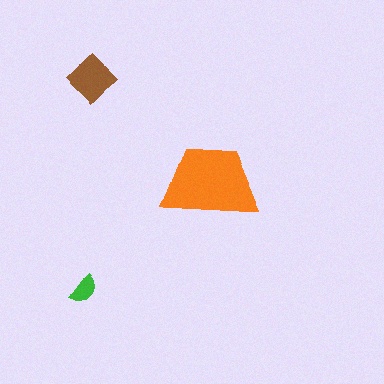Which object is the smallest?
The green semicircle.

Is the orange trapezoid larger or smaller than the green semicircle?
Larger.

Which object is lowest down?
The green semicircle is bottommost.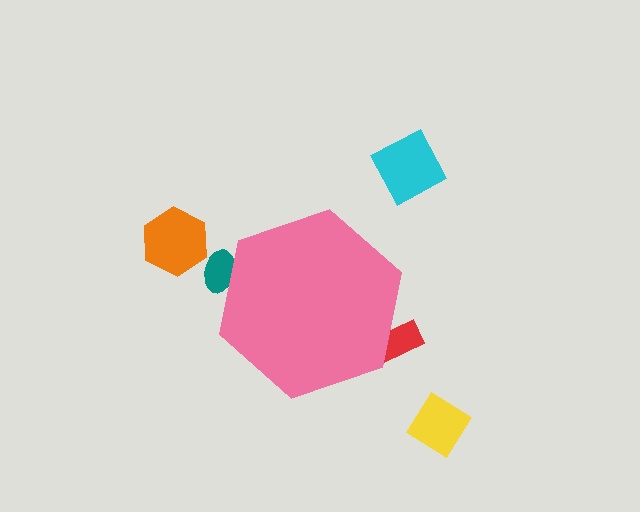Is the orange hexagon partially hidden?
No, the orange hexagon is fully visible.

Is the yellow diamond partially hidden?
No, the yellow diamond is fully visible.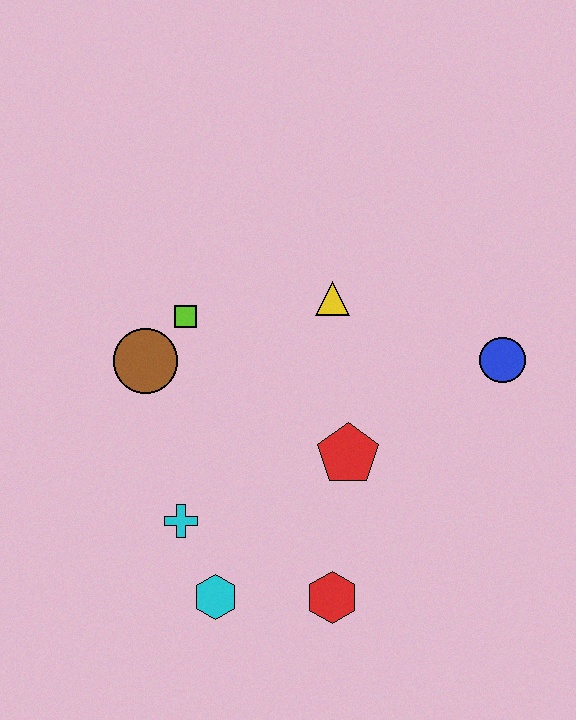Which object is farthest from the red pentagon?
The brown circle is farthest from the red pentagon.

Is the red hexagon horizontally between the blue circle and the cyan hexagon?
Yes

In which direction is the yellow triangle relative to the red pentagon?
The yellow triangle is above the red pentagon.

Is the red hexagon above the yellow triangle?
No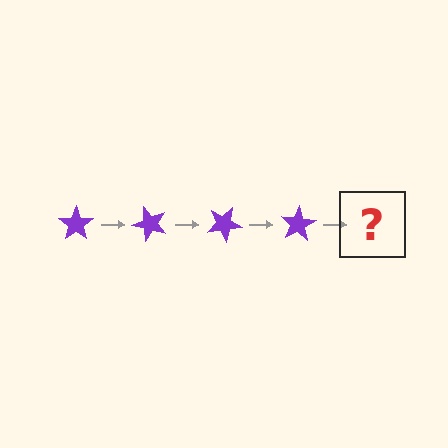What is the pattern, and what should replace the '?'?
The pattern is that the star rotates 50 degrees each step. The '?' should be a purple star rotated 200 degrees.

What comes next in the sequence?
The next element should be a purple star rotated 200 degrees.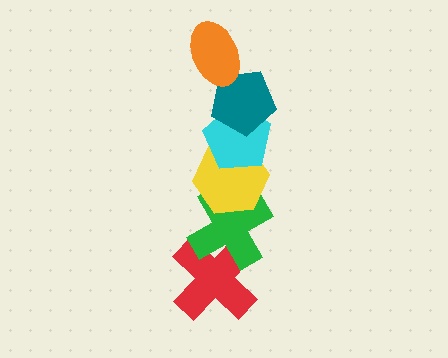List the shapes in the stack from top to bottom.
From top to bottom: the orange ellipse, the teal pentagon, the cyan pentagon, the yellow hexagon, the green cross, the red cross.